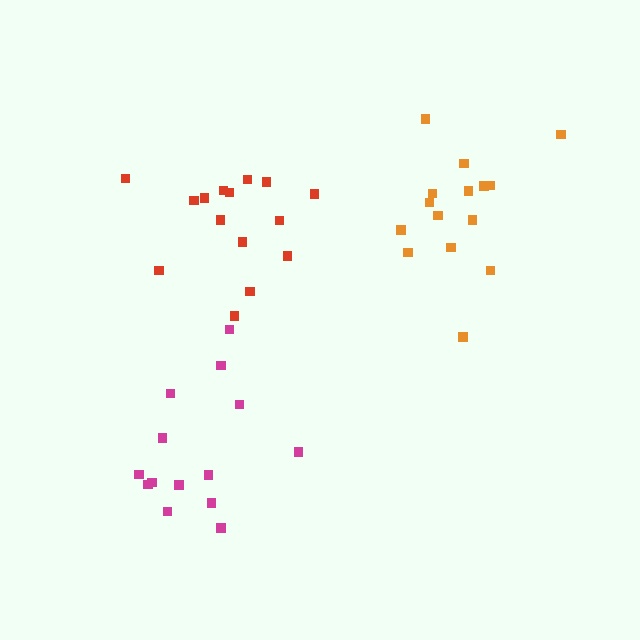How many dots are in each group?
Group 1: 14 dots, Group 2: 15 dots, Group 3: 15 dots (44 total).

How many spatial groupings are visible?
There are 3 spatial groupings.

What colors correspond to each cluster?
The clusters are colored: magenta, orange, red.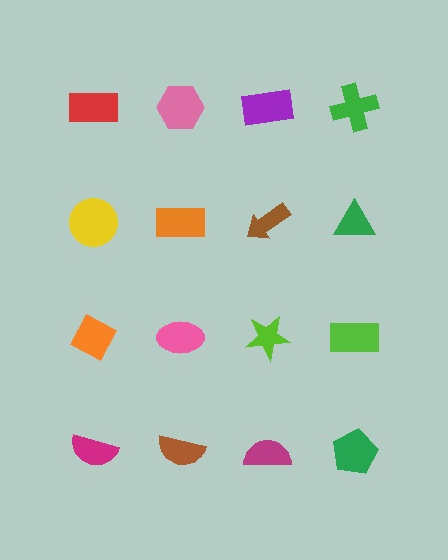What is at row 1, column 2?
A pink hexagon.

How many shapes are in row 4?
4 shapes.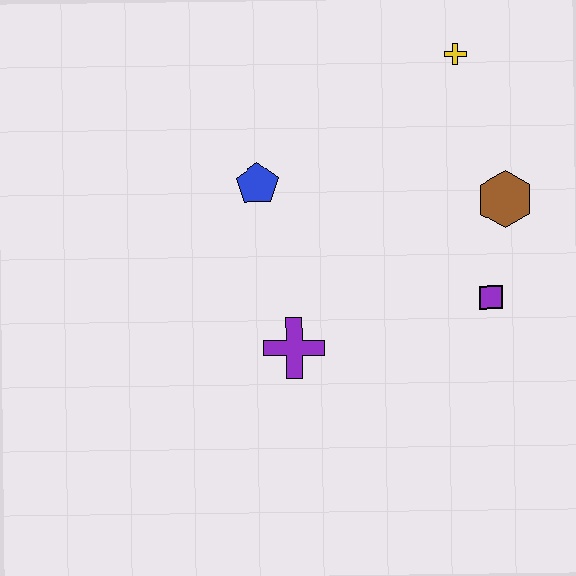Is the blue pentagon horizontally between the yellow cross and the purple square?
No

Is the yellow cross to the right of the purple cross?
Yes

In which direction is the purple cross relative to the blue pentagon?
The purple cross is below the blue pentagon.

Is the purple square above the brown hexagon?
No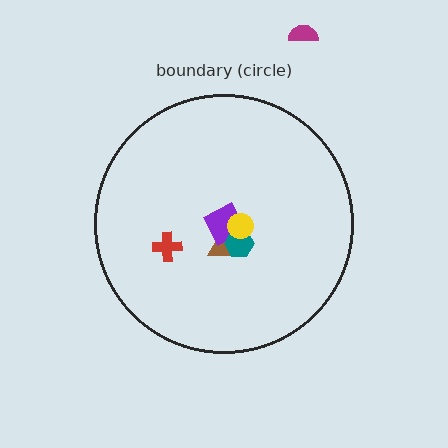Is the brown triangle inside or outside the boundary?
Inside.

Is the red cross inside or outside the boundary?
Inside.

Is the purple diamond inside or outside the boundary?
Inside.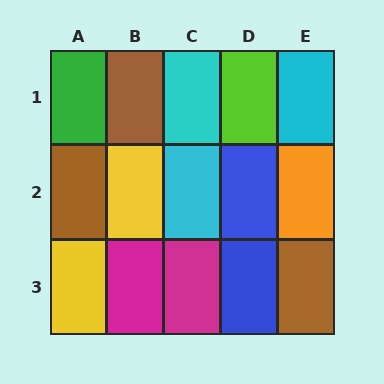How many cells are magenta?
2 cells are magenta.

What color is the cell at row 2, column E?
Orange.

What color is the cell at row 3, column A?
Yellow.